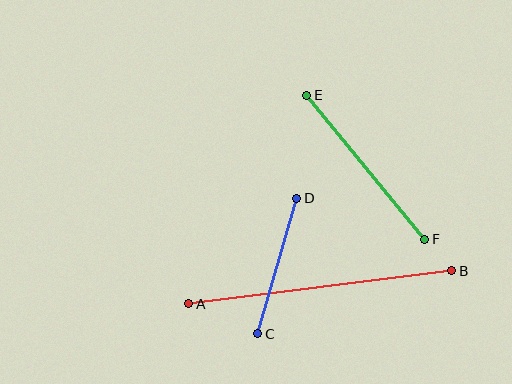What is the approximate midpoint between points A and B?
The midpoint is at approximately (320, 287) pixels.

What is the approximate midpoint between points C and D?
The midpoint is at approximately (277, 266) pixels.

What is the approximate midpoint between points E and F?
The midpoint is at approximately (366, 167) pixels.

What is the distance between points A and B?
The distance is approximately 265 pixels.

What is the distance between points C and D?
The distance is approximately 141 pixels.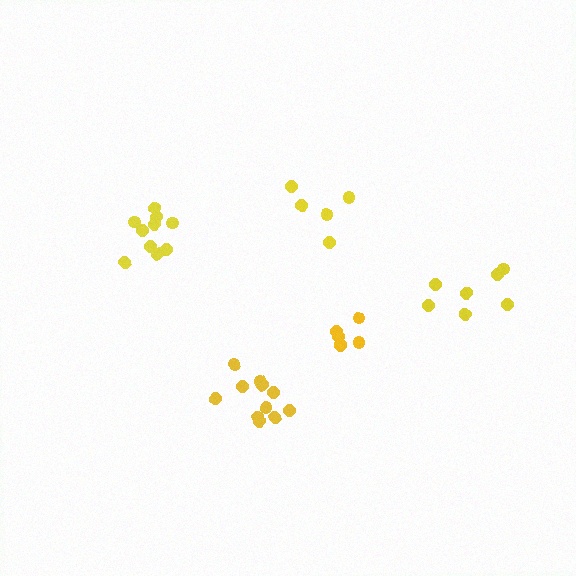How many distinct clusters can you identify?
There are 5 distinct clusters.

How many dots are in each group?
Group 1: 11 dots, Group 2: 5 dots, Group 3: 10 dots, Group 4: 7 dots, Group 5: 6 dots (39 total).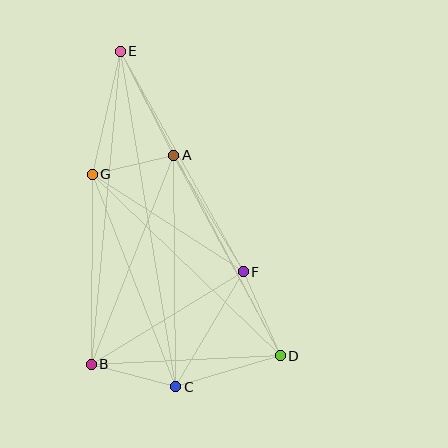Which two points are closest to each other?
Points A and G are closest to each other.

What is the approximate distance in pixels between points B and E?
The distance between B and E is approximately 315 pixels.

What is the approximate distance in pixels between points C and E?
The distance between C and E is approximately 340 pixels.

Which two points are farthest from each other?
Points D and E are farthest from each other.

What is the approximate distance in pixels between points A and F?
The distance between A and F is approximately 136 pixels.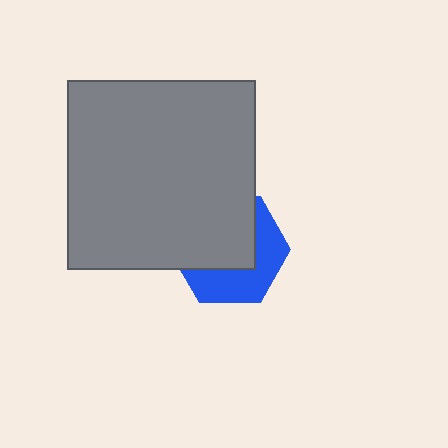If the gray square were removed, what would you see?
You would see the complete blue hexagon.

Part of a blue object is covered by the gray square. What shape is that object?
It is a hexagon.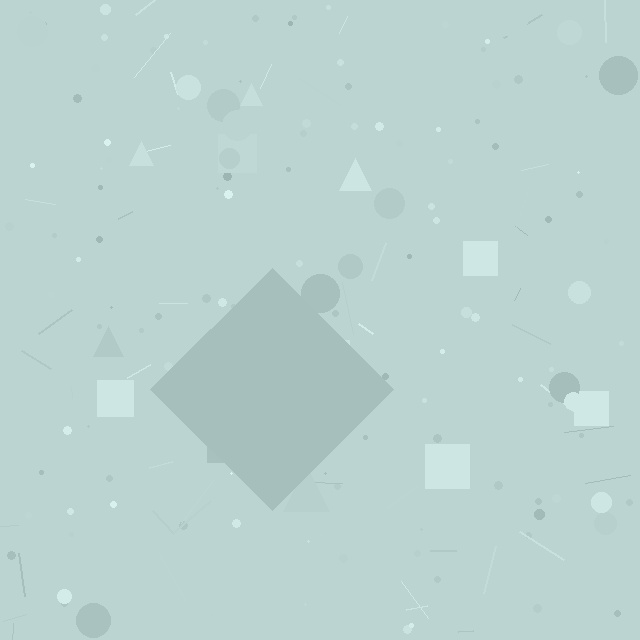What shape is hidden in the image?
A diamond is hidden in the image.